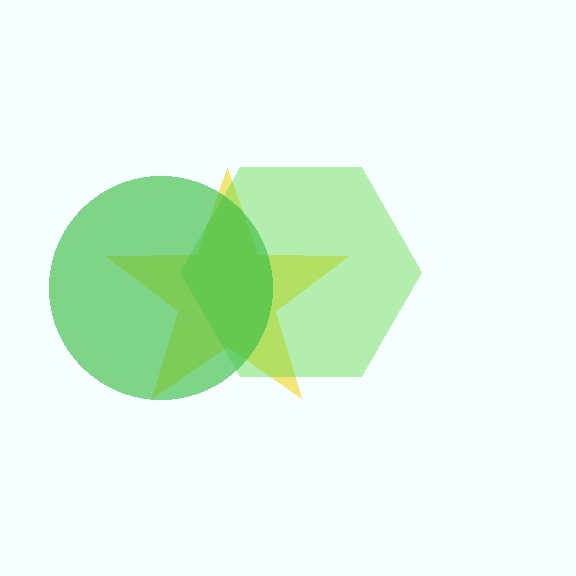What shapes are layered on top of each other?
The layered shapes are: a yellow star, a lime hexagon, a green circle.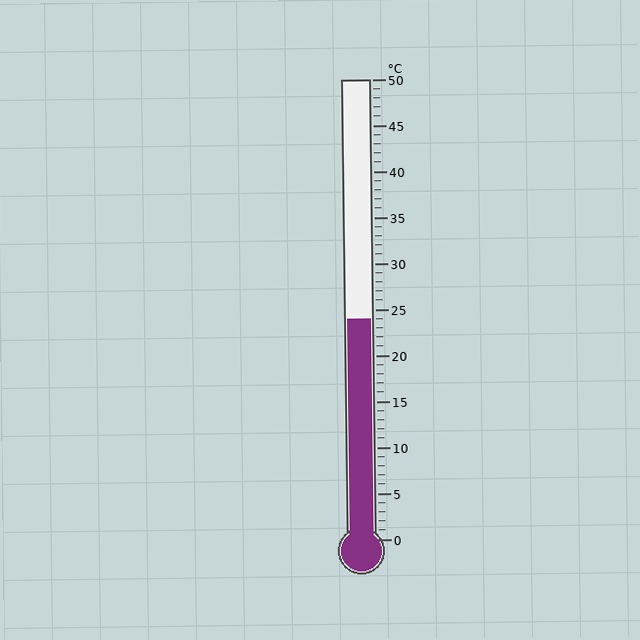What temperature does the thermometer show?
The thermometer shows approximately 24°C.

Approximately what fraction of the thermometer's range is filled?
The thermometer is filled to approximately 50% of its range.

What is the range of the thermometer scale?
The thermometer scale ranges from 0°C to 50°C.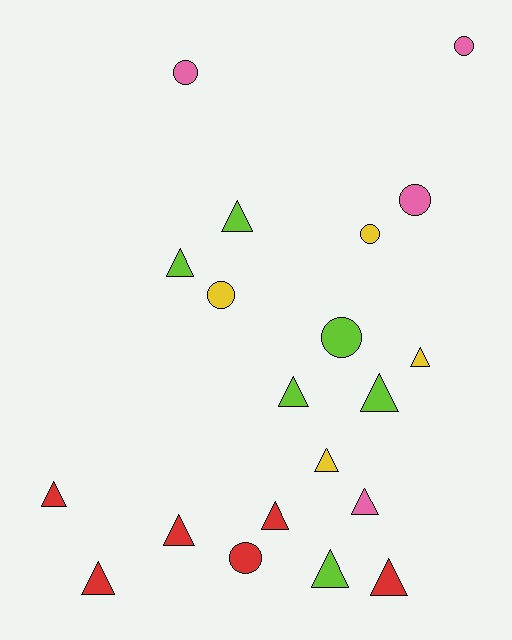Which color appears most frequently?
Lime, with 6 objects.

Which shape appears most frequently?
Triangle, with 13 objects.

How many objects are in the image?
There are 20 objects.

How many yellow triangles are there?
There are 2 yellow triangles.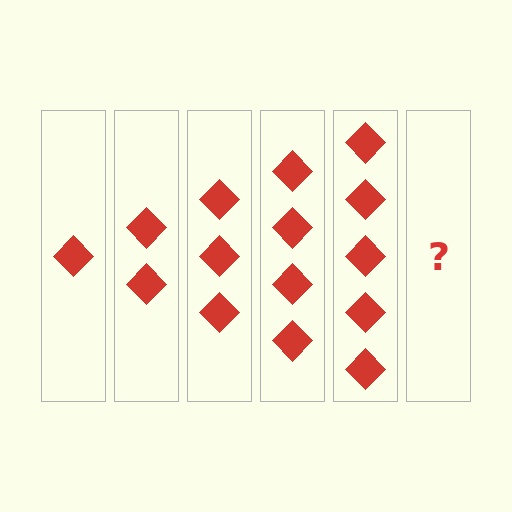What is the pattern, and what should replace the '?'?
The pattern is that each step adds one more diamond. The '?' should be 6 diamonds.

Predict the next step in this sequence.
The next step is 6 diamonds.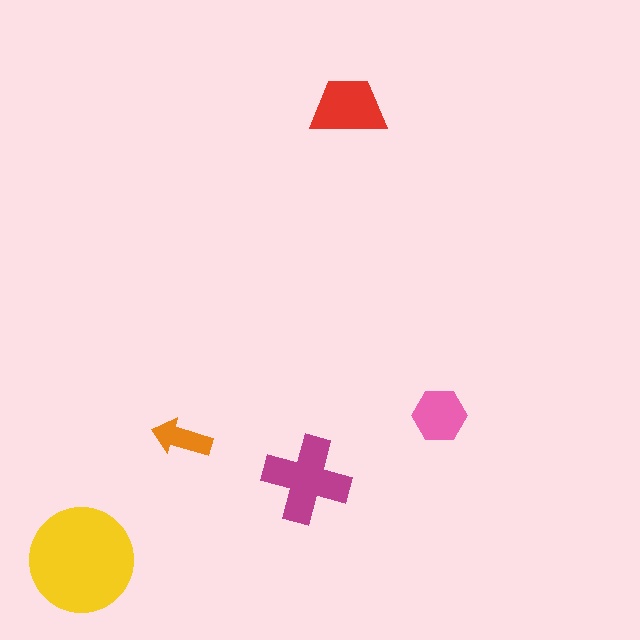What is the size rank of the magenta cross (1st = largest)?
2nd.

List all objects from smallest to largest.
The orange arrow, the pink hexagon, the red trapezoid, the magenta cross, the yellow circle.